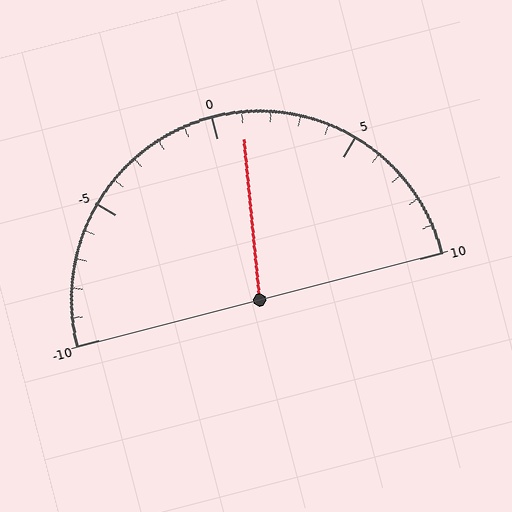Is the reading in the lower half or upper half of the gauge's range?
The reading is in the upper half of the range (-10 to 10).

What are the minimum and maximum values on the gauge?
The gauge ranges from -10 to 10.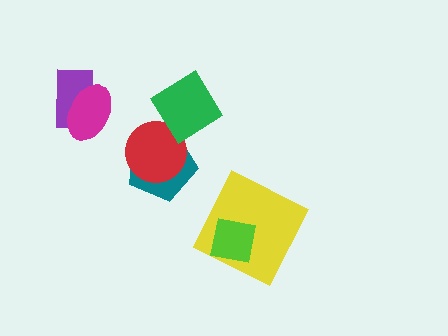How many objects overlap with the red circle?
2 objects overlap with the red circle.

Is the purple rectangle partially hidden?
Yes, it is partially covered by another shape.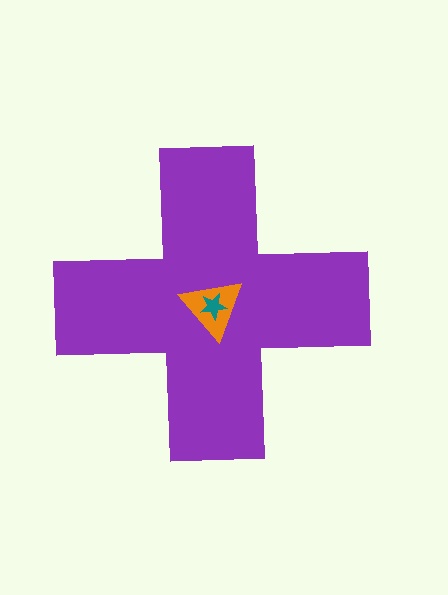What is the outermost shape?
The purple cross.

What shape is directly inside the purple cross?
The orange triangle.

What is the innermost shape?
The teal star.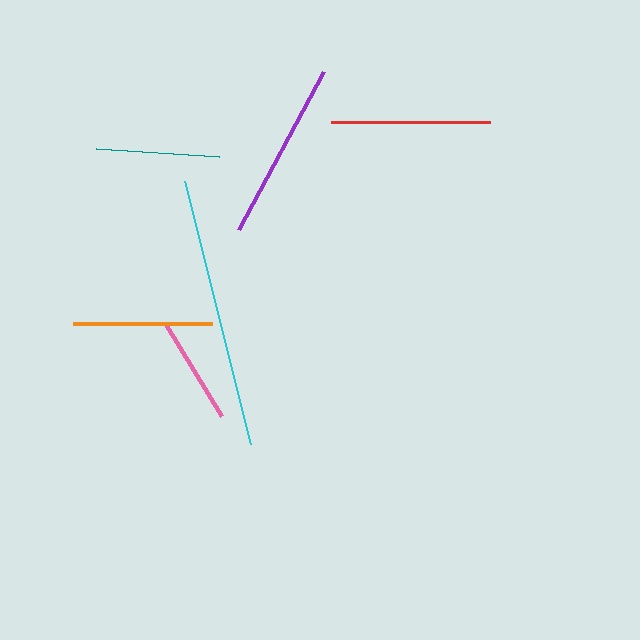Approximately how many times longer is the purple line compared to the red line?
The purple line is approximately 1.1 times the length of the red line.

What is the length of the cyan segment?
The cyan segment is approximately 271 pixels long.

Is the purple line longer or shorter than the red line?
The purple line is longer than the red line.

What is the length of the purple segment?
The purple segment is approximately 180 pixels long.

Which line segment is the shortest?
The pink line is the shortest at approximately 107 pixels.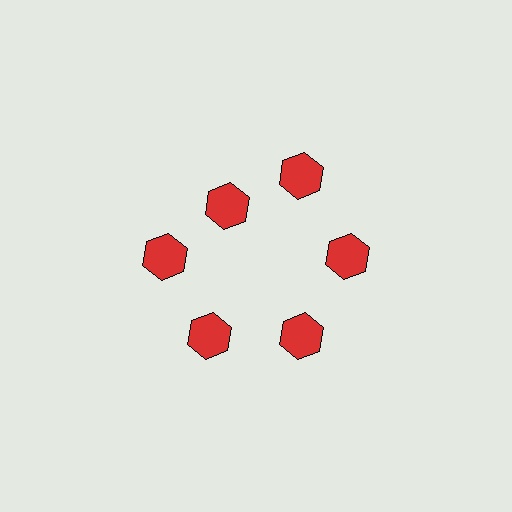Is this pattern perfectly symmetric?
No. The 6 red hexagons are arranged in a ring, but one element near the 11 o'clock position is pulled inward toward the center, breaking the 6-fold rotational symmetry.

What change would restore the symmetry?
The symmetry would be restored by moving it outward, back onto the ring so that all 6 hexagons sit at equal angles and equal distance from the center.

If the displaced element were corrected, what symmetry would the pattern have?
It would have 6-fold rotational symmetry — the pattern would map onto itself every 60 degrees.